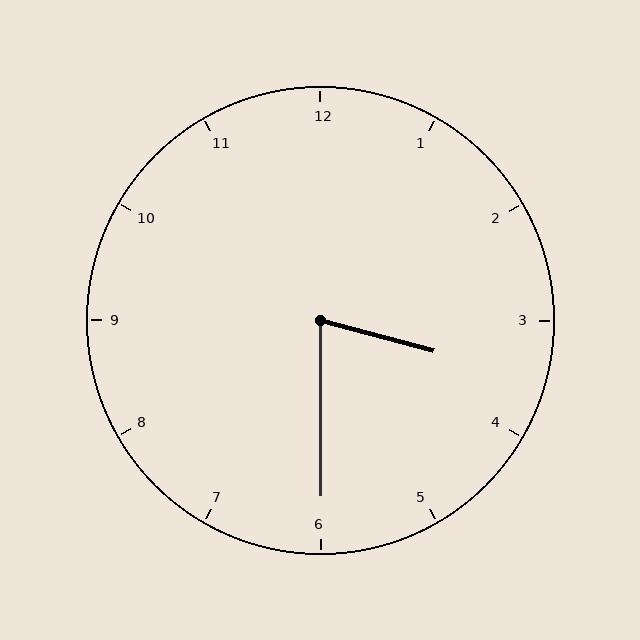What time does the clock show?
3:30.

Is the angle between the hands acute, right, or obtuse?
It is acute.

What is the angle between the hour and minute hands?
Approximately 75 degrees.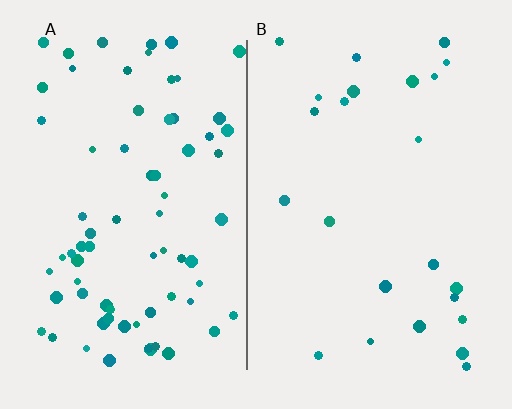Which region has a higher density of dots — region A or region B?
A (the left).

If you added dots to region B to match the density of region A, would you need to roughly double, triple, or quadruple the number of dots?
Approximately triple.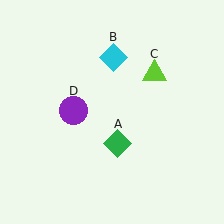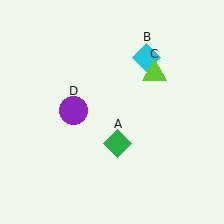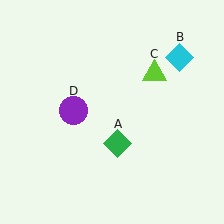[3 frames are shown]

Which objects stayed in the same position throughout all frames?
Green diamond (object A) and lime triangle (object C) and purple circle (object D) remained stationary.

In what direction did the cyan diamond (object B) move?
The cyan diamond (object B) moved right.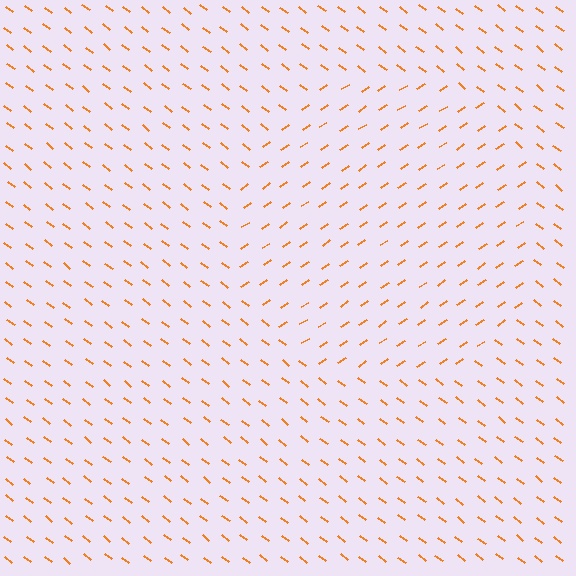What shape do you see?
I see a circle.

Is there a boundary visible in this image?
Yes, there is a texture boundary formed by a change in line orientation.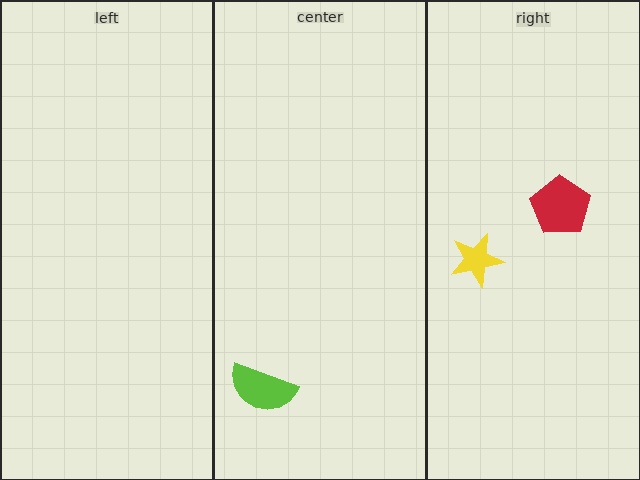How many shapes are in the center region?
1.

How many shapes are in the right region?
2.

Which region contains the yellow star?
The right region.